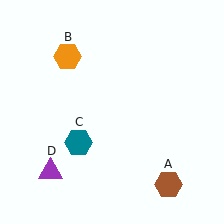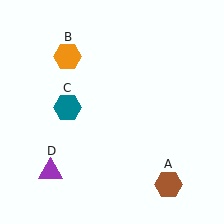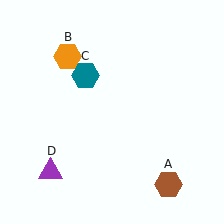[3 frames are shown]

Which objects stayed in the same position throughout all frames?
Brown hexagon (object A) and orange hexagon (object B) and purple triangle (object D) remained stationary.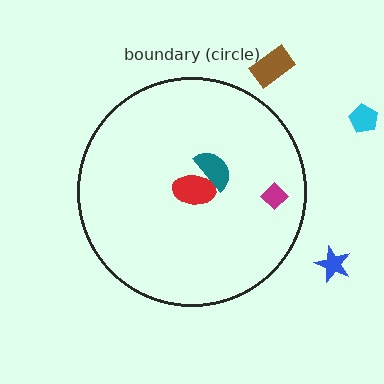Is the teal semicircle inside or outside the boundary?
Inside.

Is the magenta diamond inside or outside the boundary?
Inside.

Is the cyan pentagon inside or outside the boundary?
Outside.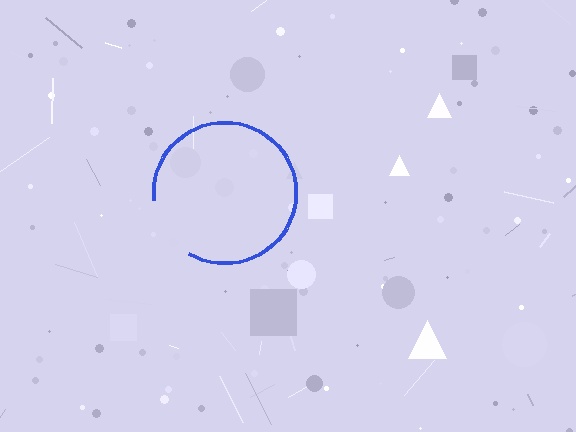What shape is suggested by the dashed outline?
The dashed outline suggests a circle.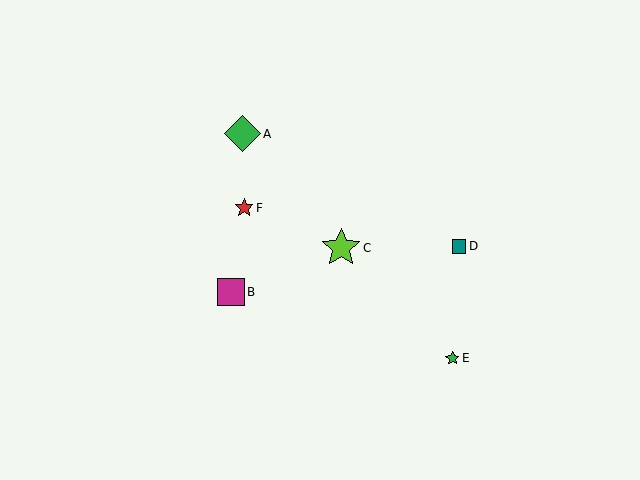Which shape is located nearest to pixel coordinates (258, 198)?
The red star (labeled F) at (244, 208) is nearest to that location.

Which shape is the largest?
The lime star (labeled C) is the largest.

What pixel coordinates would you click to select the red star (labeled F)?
Click at (244, 208) to select the red star F.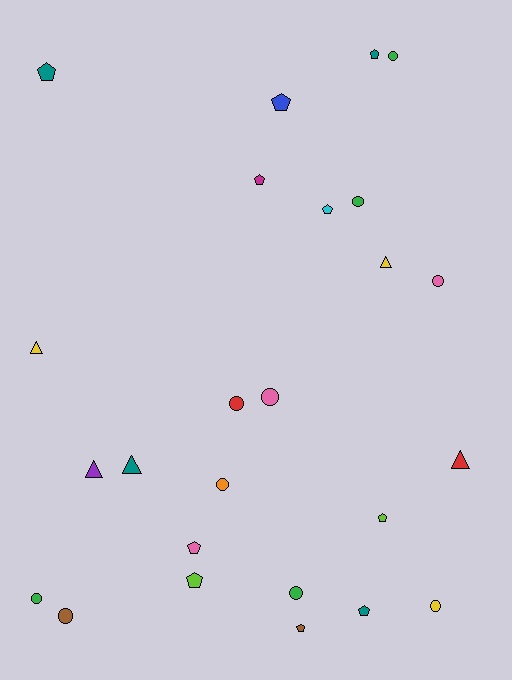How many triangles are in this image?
There are 5 triangles.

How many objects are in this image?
There are 25 objects.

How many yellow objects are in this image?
There are 3 yellow objects.